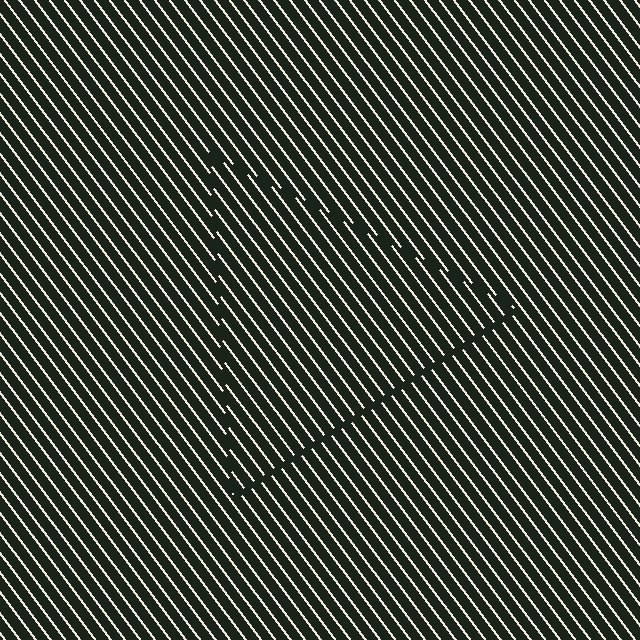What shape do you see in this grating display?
An illusory triangle. The interior of the shape contains the same grating, shifted by half a period — the contour is defined by the phase discontinuity where line-ends from the inner and outer gratings abut.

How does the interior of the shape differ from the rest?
The interior of the shape contains the same grating, shifted by half a period — the contour is defined by the phase discontinuity where line-ends from the inner and outer gratings abut.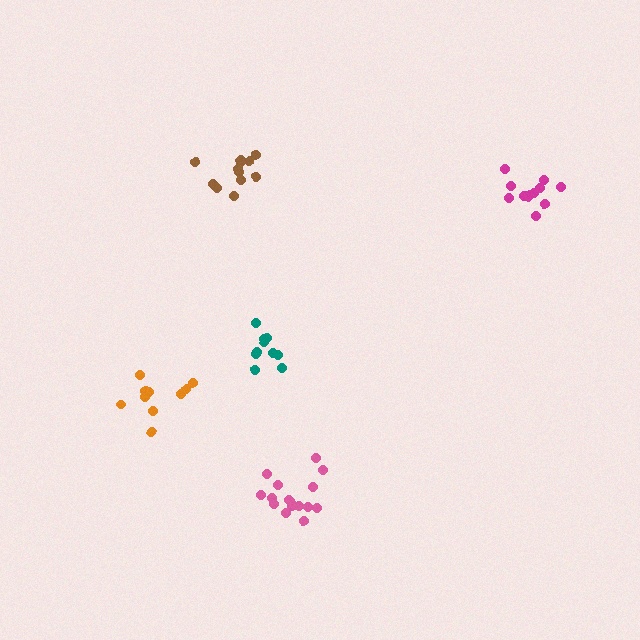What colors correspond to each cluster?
The clusters are colored: magenta, brown, pink, teal, orange.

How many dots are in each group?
Group 1: 12 dots, Group 2: 12 dots, Group 3: 16 dots, Group 4: 10 dots, Group 5: 10 dots (60 total).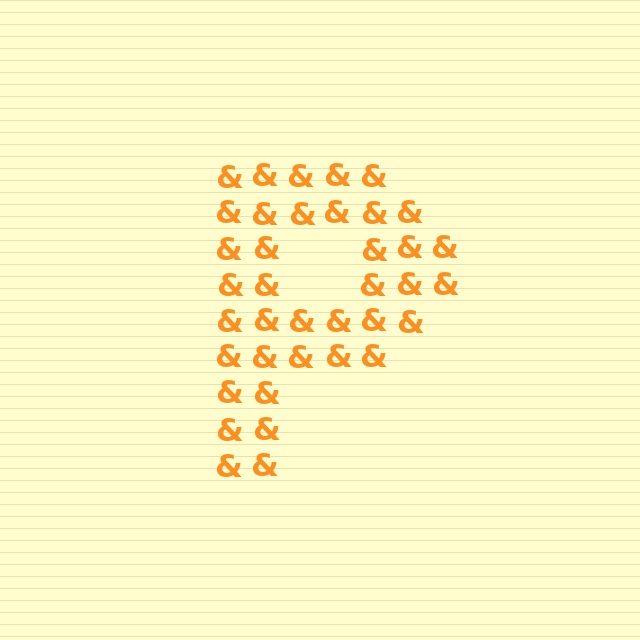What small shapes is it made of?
It is made of small ampersands.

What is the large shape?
The large shape is the letter P.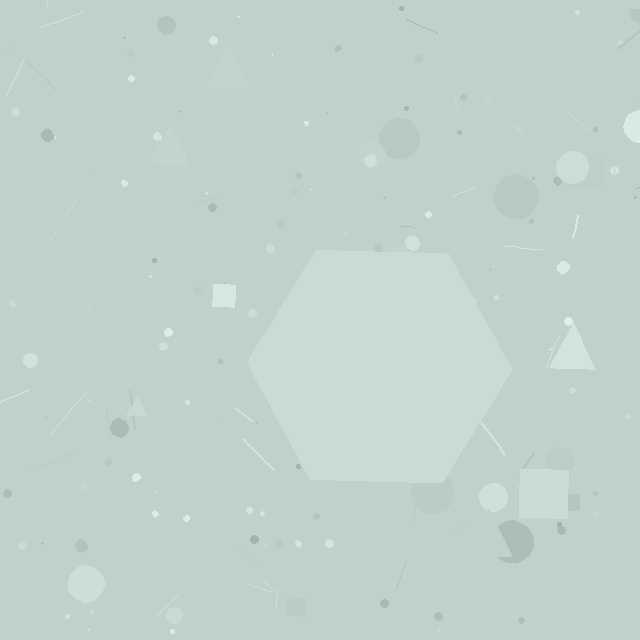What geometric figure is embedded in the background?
A hexagon is embedded in the background.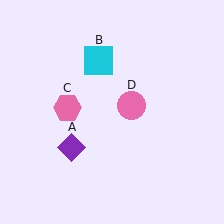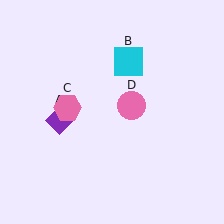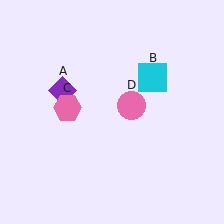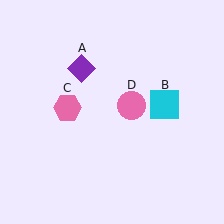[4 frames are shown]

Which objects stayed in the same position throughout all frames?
Pink hexagon (object C) and pink circle (object D) remained stationary.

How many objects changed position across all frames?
2 objects changed position: purple diamond (object A), cyan square (object B).